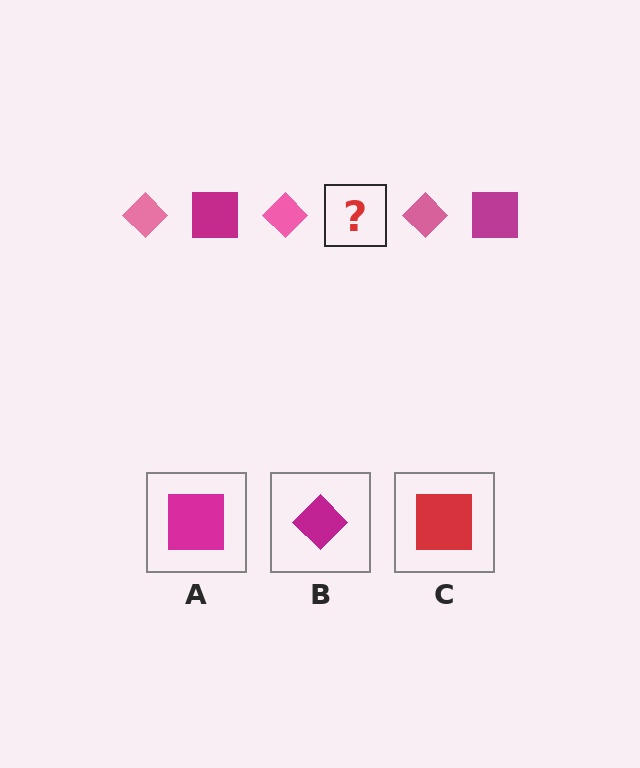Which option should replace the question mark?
Option A.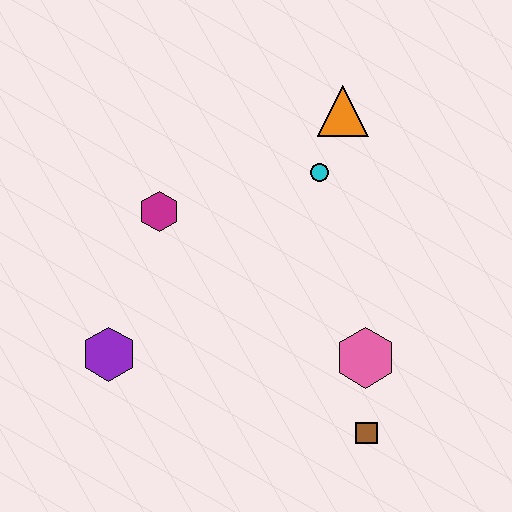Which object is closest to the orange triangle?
The cyan circle is closest to the orange triangle.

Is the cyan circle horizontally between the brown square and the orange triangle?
No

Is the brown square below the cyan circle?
Yes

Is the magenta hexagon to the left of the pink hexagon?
Yes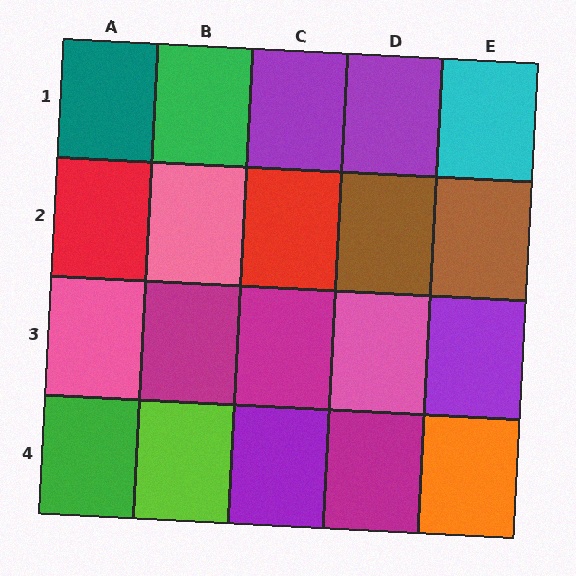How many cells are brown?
2 cells are brown.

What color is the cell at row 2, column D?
Brown.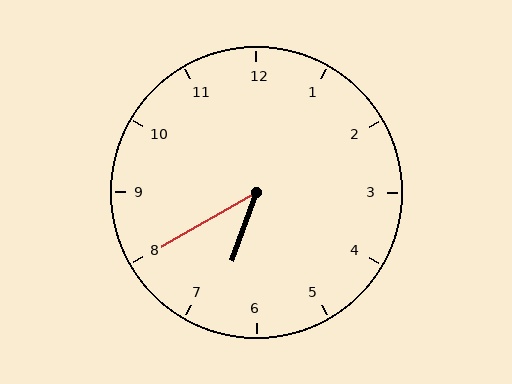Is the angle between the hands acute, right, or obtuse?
It is acute.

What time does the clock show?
6:40.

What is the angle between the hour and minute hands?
Approximately 40 degrees.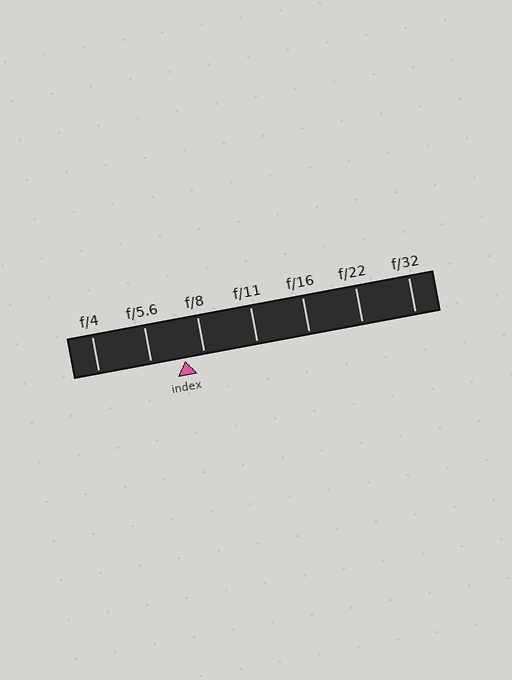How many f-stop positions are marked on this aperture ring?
There are 7 f-stop positions marked.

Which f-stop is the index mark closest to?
The index mark is closest to f/8.